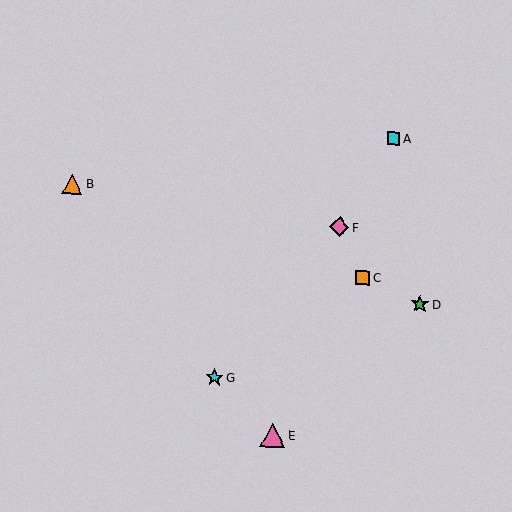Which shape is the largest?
The pink triangle (labeled E) is the largest.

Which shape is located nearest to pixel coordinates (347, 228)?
The pink diamond (labeled F) at (339, 227) is nearest to that location.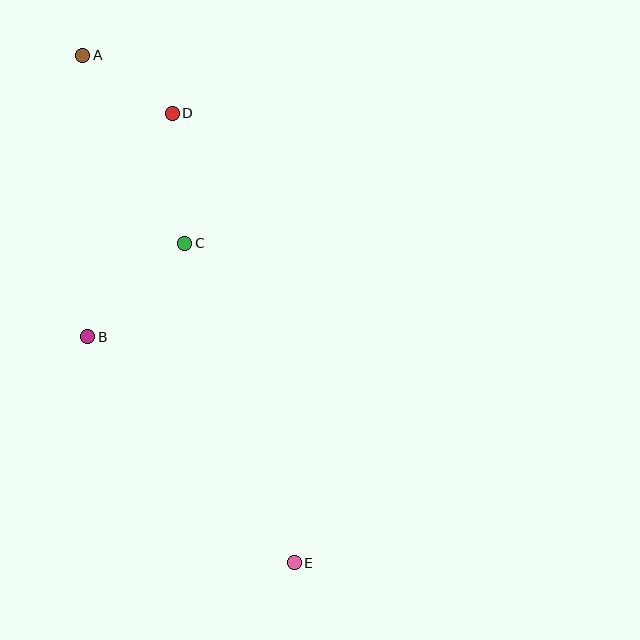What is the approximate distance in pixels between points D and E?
The distance between D and E is approximately 466 pixels.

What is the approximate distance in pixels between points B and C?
The distance between B and C is approximately 135 pixels.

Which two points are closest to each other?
Points A and D are closest to each other.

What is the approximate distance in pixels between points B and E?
The distance between B and E is approximately 306 pixels.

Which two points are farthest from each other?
Points A and E are farthest from each other.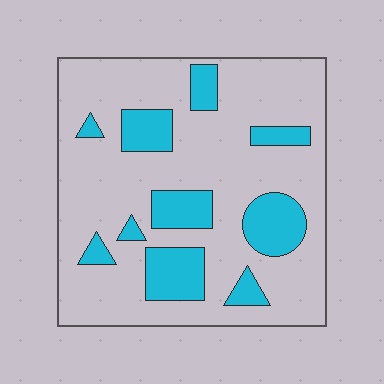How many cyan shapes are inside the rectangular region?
10.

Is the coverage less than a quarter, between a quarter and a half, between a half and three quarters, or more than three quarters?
Less than a quarter.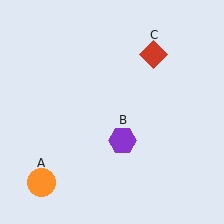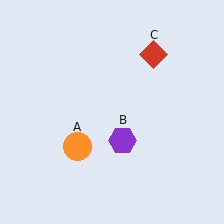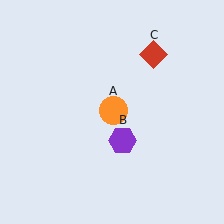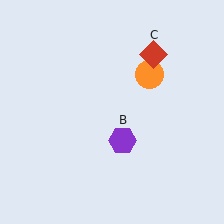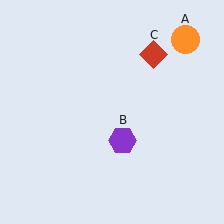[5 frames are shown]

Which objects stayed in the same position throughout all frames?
Purple hexagon (object B) and red diamond (object C) remained stationary.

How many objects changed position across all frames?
1 object changed position: orange circle (object A).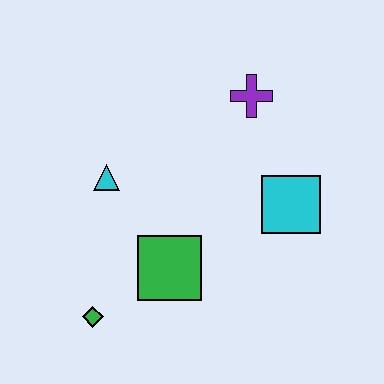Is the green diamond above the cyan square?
No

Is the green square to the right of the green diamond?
Yes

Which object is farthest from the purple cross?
The green diamond is farthest from the purple cross.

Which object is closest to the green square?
The green diamond is closest to the green square.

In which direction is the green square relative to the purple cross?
The green square is below the purple cross.